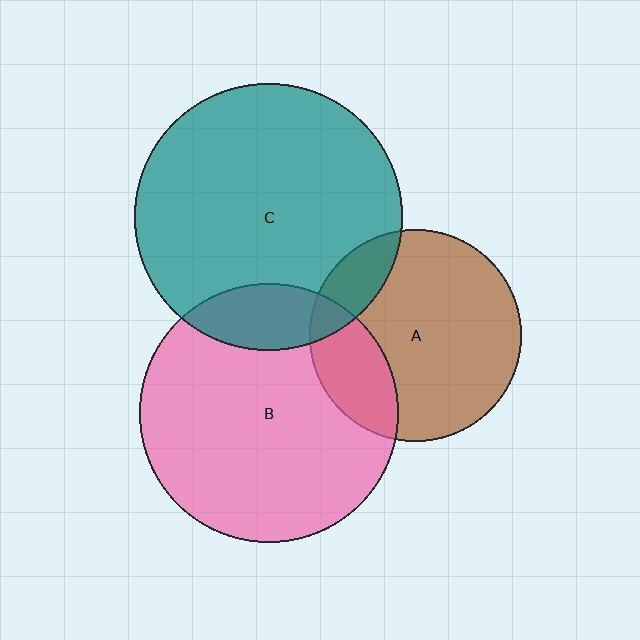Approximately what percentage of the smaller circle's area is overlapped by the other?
Approximately 20%.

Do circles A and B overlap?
Yes.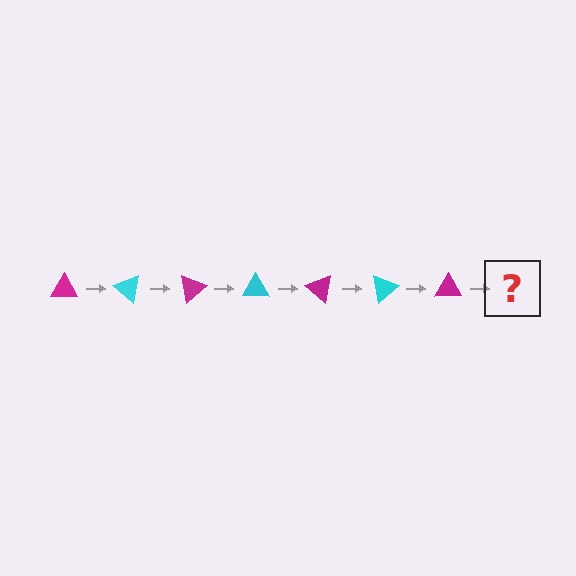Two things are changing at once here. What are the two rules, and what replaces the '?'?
The two rules are that it rotates 40 degrees each step and the color cycles through magenta and cyan. The '?' should be a cyan triangle, rotated 280 degrees from the start.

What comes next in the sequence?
The next element should be a cyan triangle, rotated 280 degrees from the start.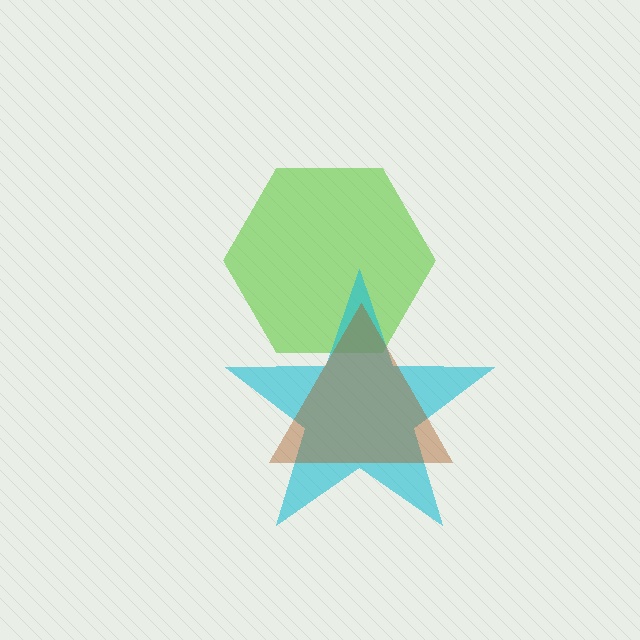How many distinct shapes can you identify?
There are 3 distinct shapes: a lime hexagon, a cyan star, a brown triangle.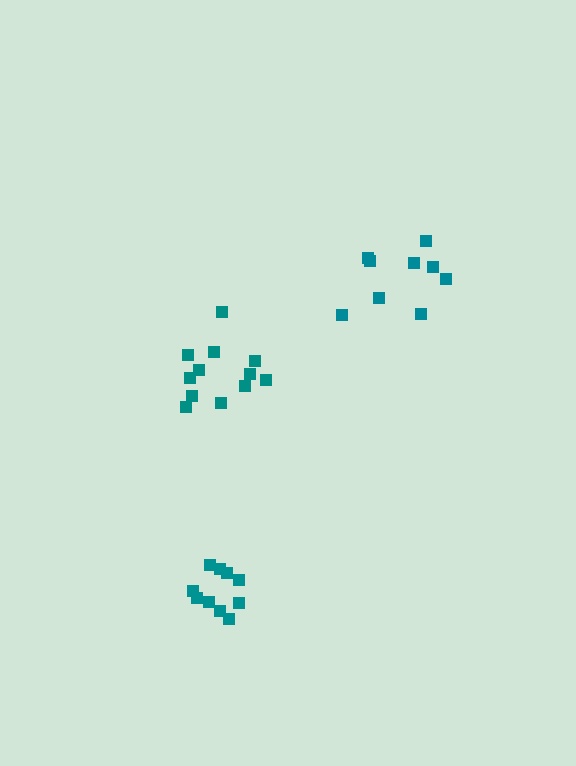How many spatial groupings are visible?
There are 3 spatial groupings.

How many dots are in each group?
Group 1: 9 dots, Group 2: 10 dots, Group 3: 12 dots (31 total).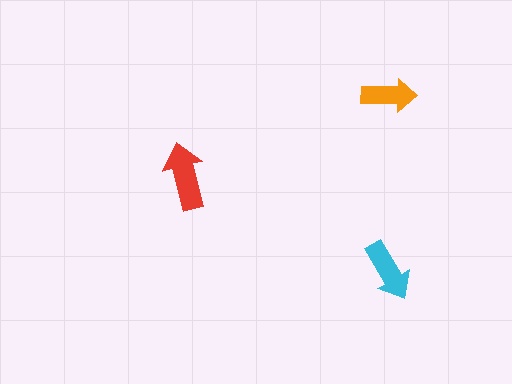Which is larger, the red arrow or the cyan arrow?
The red one.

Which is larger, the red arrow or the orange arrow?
The red one.